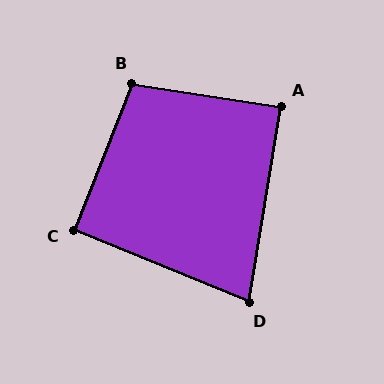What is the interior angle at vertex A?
Approximately 89 degrees (approximately right).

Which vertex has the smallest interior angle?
D, at approximately 77 degrees.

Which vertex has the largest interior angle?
B, at approximately 103 degrees.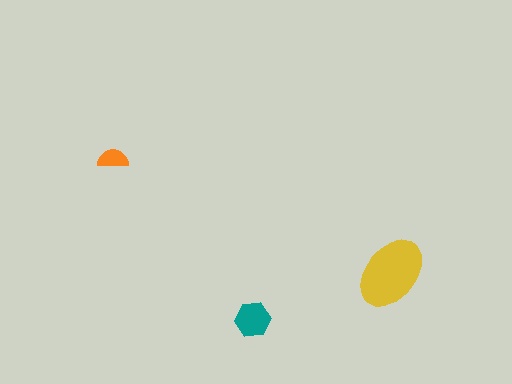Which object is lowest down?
The teal hexagon is bottommost.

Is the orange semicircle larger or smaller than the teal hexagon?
Smaller.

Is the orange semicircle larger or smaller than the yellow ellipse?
Smaller.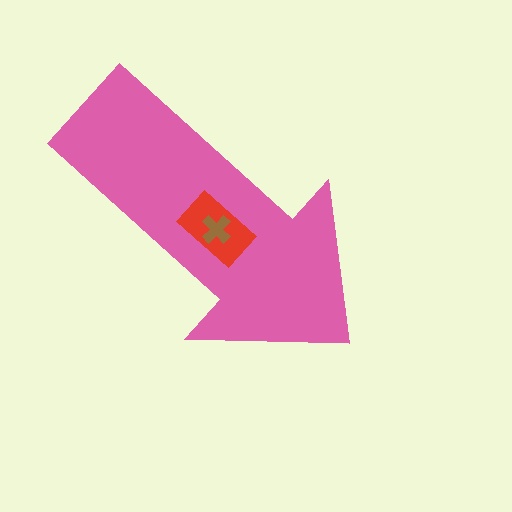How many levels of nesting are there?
3.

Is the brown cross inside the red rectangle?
Yes.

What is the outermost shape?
The pink arrow.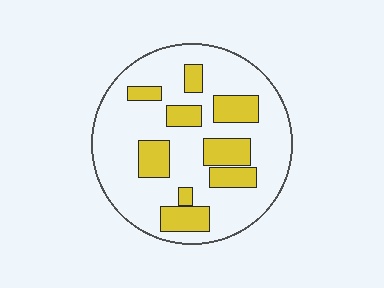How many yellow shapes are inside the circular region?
9.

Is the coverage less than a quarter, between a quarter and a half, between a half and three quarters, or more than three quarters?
Between a quarter and a half.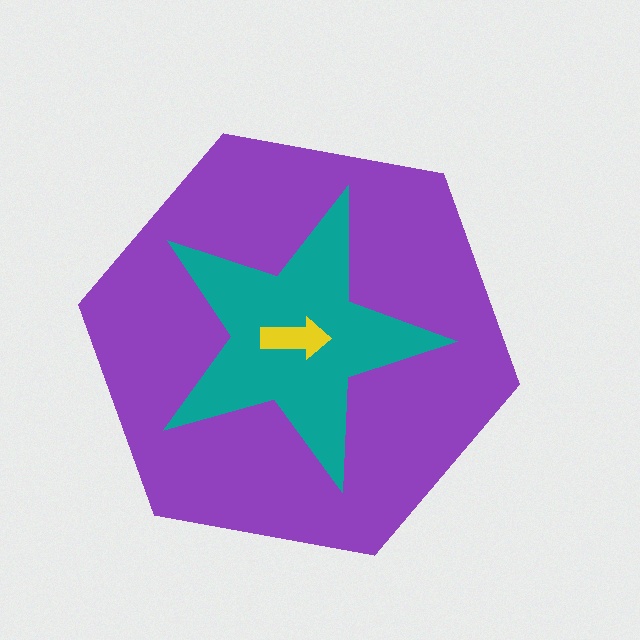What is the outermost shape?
The purple hexagon.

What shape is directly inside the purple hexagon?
The teal star.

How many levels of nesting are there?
3.